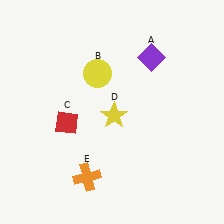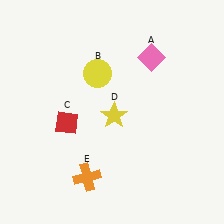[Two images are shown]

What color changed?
The diamond (A) changed from purple in Image 1 to pink in Image 2.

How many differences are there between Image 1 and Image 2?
There is 1 difference between the two images.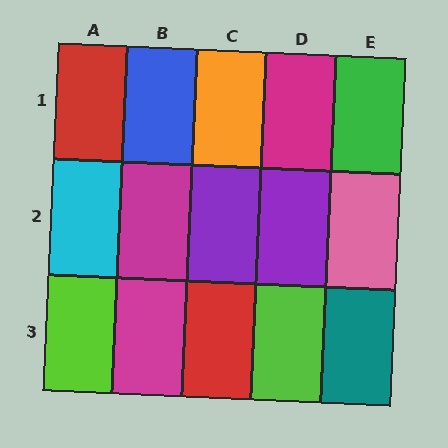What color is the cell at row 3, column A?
Lime.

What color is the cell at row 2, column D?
Purple.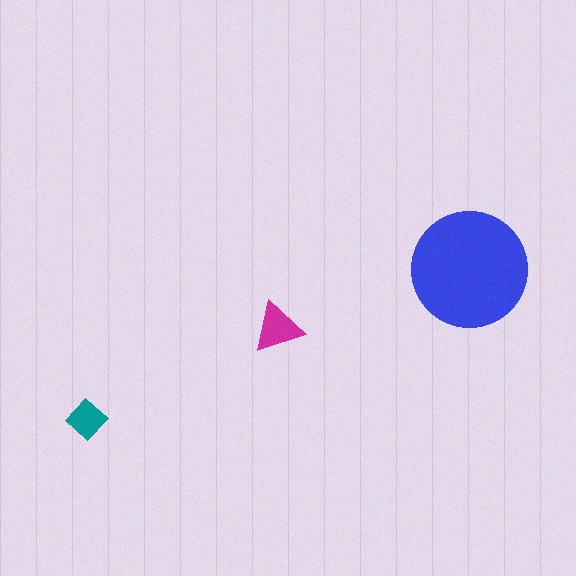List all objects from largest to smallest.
The blue circle, the magenta triangle, the teal diamond.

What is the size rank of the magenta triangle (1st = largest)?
2nd.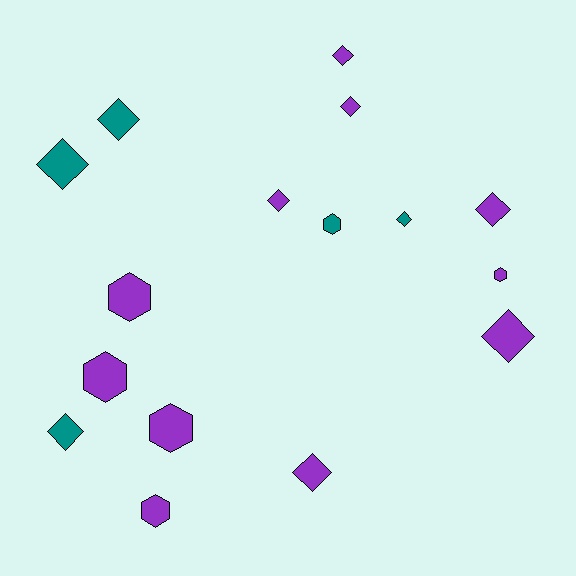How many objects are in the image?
There are 16 objects.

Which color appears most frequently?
Purple, with 11 objects.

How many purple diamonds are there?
There are 6 purple diamonds.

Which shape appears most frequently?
Diamond, with 10 objects.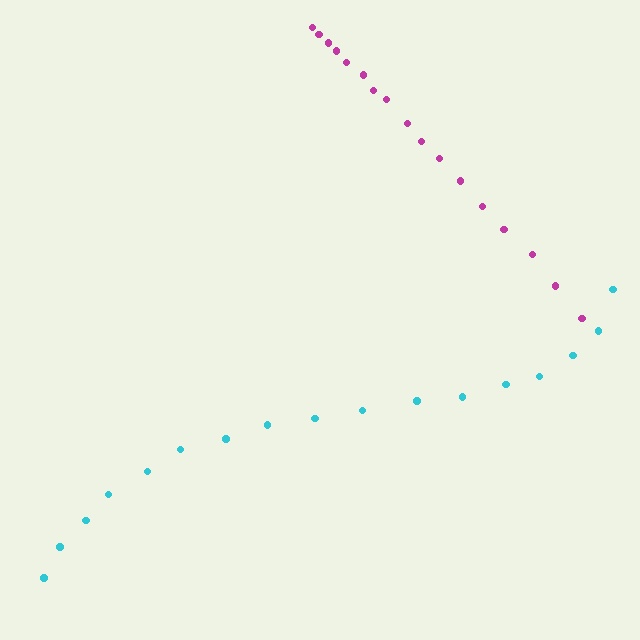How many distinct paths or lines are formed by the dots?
There are 2 distinct paths.